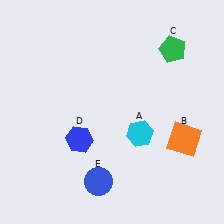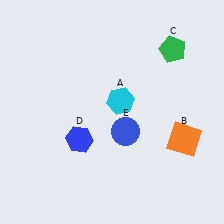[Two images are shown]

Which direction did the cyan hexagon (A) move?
The cyan hexagon (A) moved up.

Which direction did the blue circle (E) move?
The blue circle (E) moved up.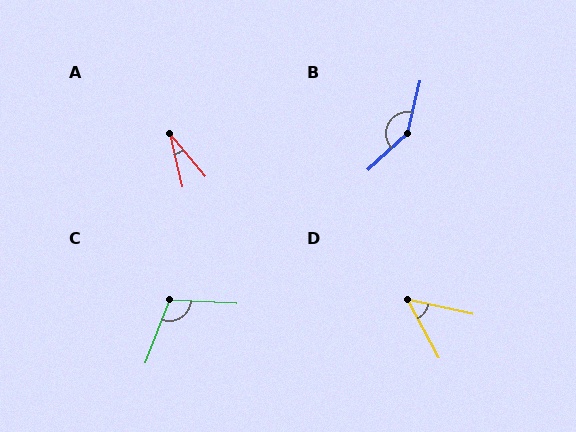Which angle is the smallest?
A, at approximately 27 degrees.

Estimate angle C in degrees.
Approximately 108 degrees.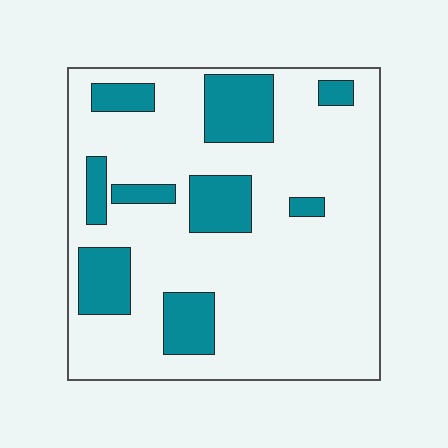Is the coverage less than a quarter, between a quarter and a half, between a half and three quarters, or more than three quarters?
Less than a quarter.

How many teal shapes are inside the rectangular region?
9.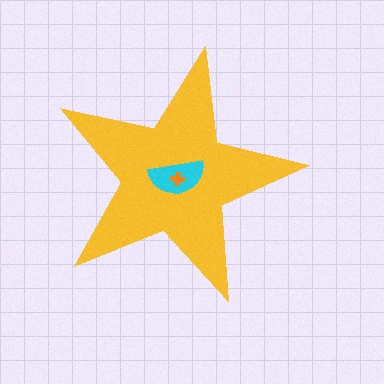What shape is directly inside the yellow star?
The cyan semicircle.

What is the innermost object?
The orange cross.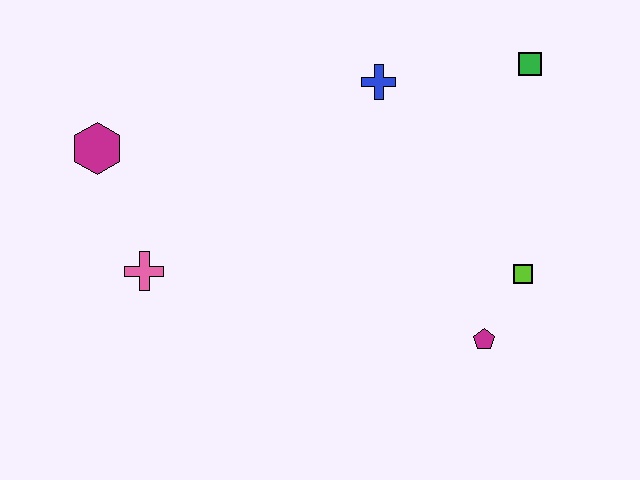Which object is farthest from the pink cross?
The green square is farthest from the pink cross.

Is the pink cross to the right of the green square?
No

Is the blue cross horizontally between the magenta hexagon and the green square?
Yes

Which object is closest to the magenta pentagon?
The lime square is closest to the magenta pentagon.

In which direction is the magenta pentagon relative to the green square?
The magenta pentagon is below the green square.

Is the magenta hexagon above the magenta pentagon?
Yes